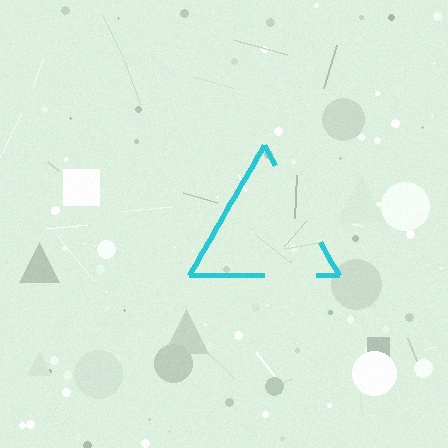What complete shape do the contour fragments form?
The contour fragments form a triangle.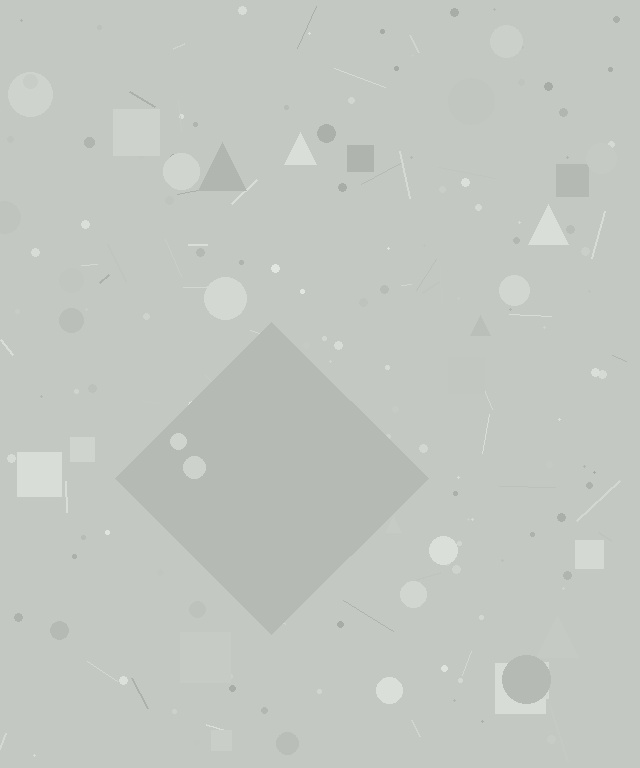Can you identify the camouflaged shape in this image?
The camouflaged shape is a diamond.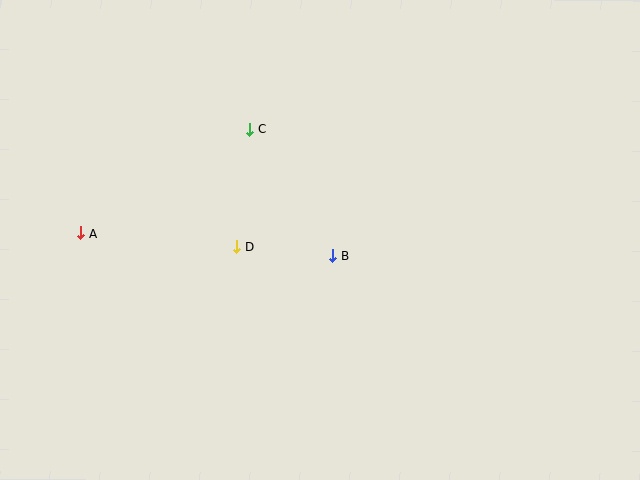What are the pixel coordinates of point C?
Point C is at (250, 129).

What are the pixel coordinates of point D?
Point D is at (237, 247).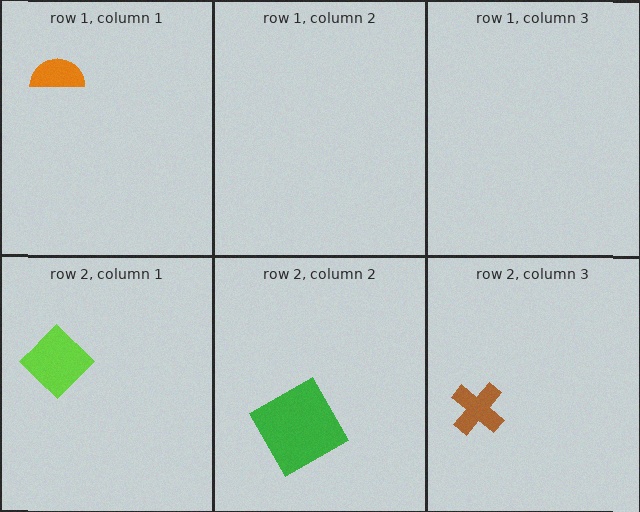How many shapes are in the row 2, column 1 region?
1.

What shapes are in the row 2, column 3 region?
The brown cross.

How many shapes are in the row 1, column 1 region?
1.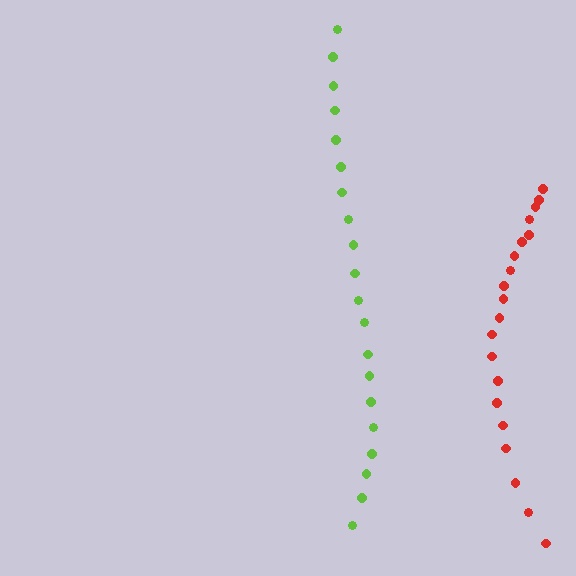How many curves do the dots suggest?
There are 2 distinct paths.